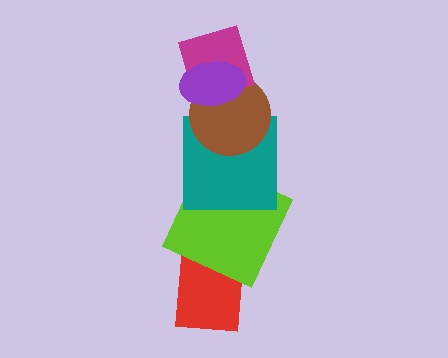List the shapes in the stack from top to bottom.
From top to bottom: the purple ellipse, the magenta diamond, the brown circle, the teal square, the lime square, the red rectangle.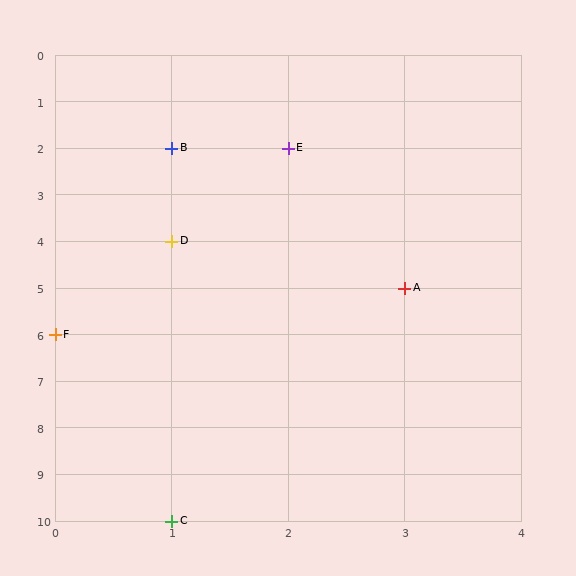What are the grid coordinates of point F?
Point F is at grid coordinates (0, 6).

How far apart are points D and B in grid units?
Points D and B are 2 rows apart.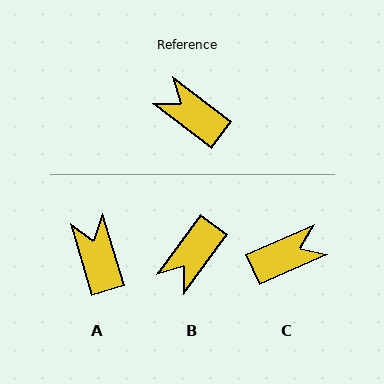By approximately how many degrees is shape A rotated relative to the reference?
Approximately 36 degrees clockwise.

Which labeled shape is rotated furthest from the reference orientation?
C, about 119 degrees away.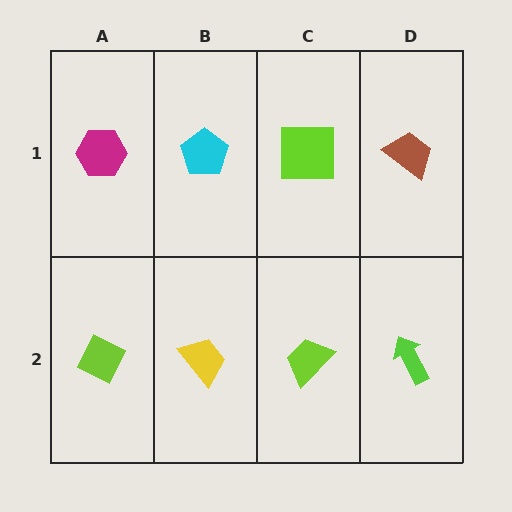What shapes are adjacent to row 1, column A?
A lime diamond (row 2, column A), a cyan pentagon (row 1, column B).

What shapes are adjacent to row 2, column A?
A magenta hexagon (row 1, column A), a yellow trapezoid (row 2, column B).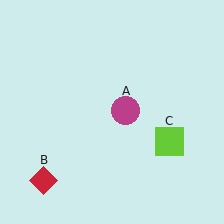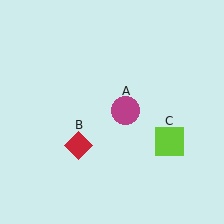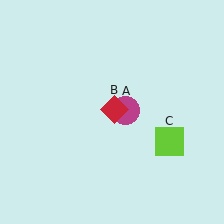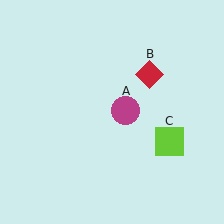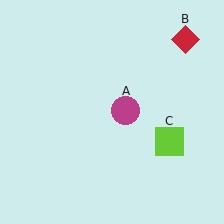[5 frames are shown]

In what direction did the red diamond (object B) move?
The red diamond (object B) moved up and to the right.